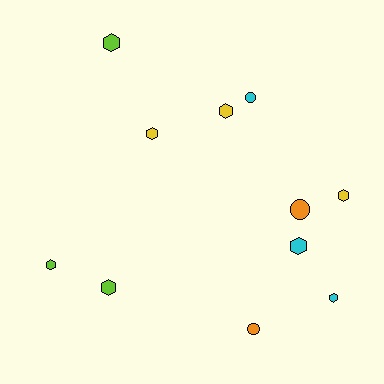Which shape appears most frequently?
Hexagon, with 8 objects.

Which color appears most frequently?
Yellow, with 3 objects.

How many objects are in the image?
There are 11 objects.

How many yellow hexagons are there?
There are 3 yellow hexagons.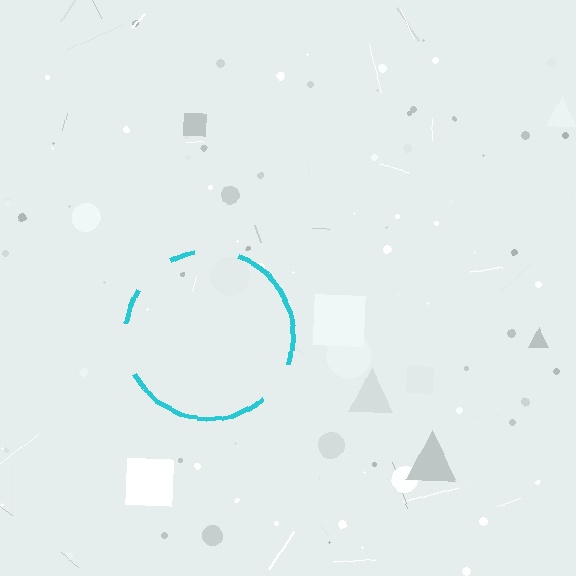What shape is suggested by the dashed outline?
The dashed outline suggests a circle.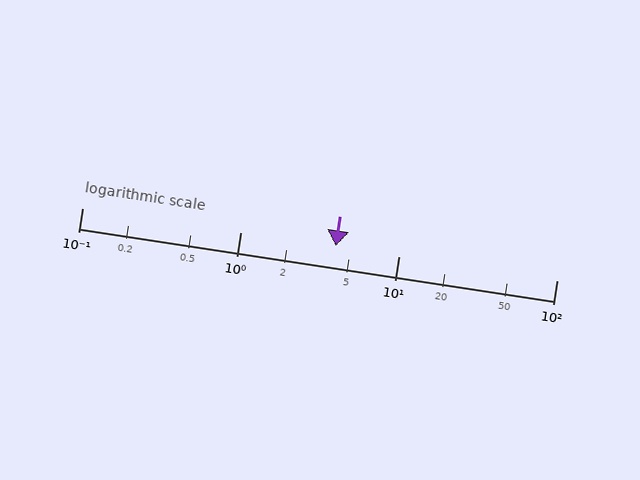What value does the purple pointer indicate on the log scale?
The pointer indicates approximately 4.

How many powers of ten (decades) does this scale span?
The scale spans 3 decades, from 0.1 to 100.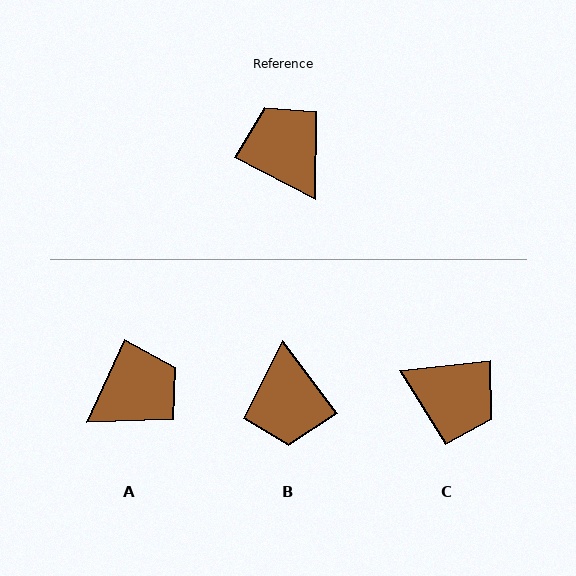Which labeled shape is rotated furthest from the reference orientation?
B, about 154 degrees away.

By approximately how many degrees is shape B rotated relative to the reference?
Approximately 154 degrees counter-clockwise.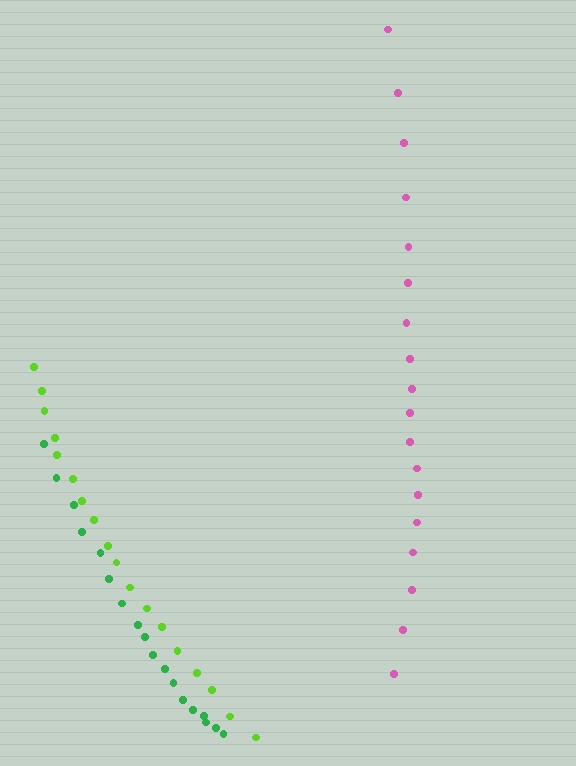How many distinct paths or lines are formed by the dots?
There are 3 distinct paths.